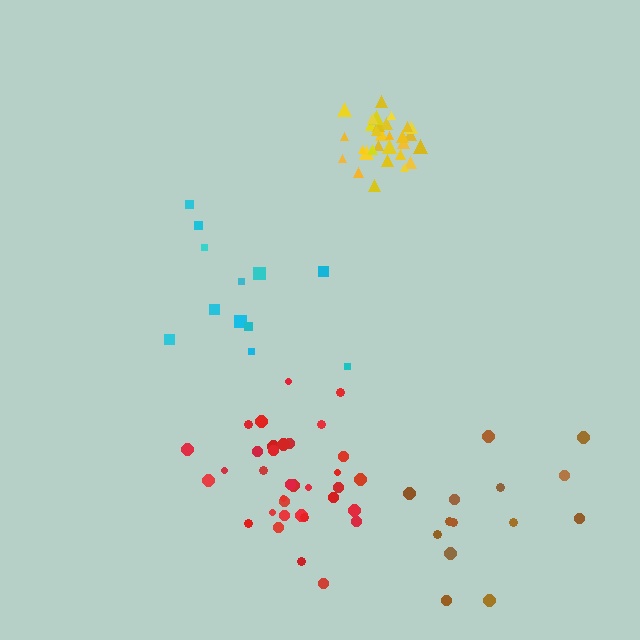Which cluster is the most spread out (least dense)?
Brown.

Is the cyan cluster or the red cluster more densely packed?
Red.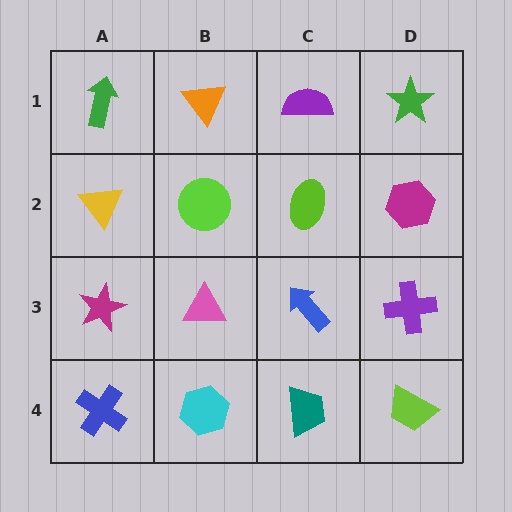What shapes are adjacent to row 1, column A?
A yellow triangle (row 2, column A), an orange triangle (row 1, column B).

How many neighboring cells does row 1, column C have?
3.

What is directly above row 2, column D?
A green star.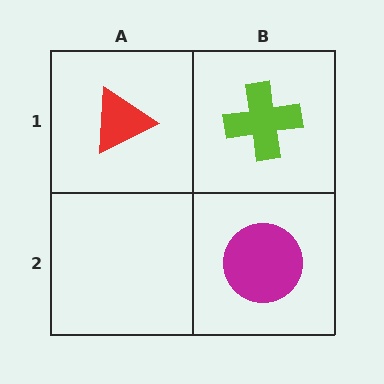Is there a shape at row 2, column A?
No, that cell is empty.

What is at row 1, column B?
A lime cross.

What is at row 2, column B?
A magenta circle.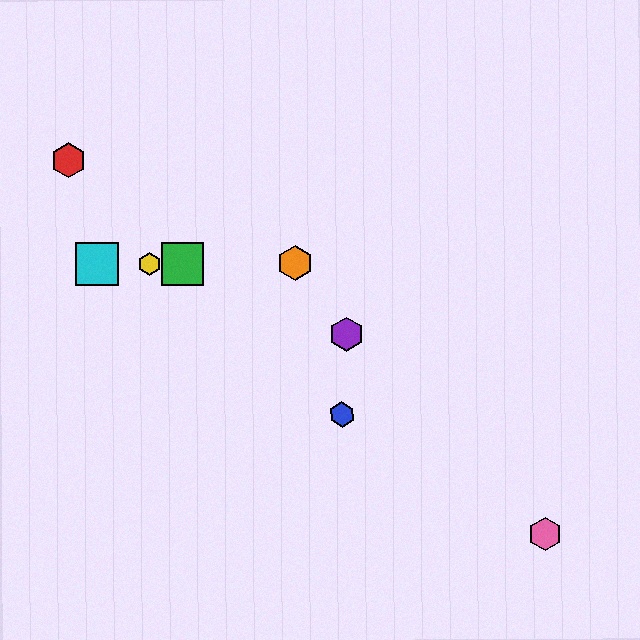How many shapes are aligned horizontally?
4 shapes (the green square, the yellow hexagon, the orange hexagon, the cyan square) are aligned horizontally.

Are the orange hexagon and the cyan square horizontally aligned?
Yes, both are at y≈263.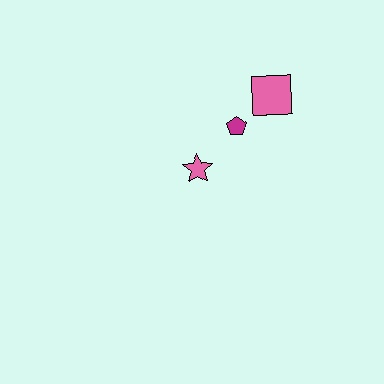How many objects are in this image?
There are 3 objects.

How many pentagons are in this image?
There is 1 pentagon.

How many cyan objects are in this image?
There are no cyan objects.